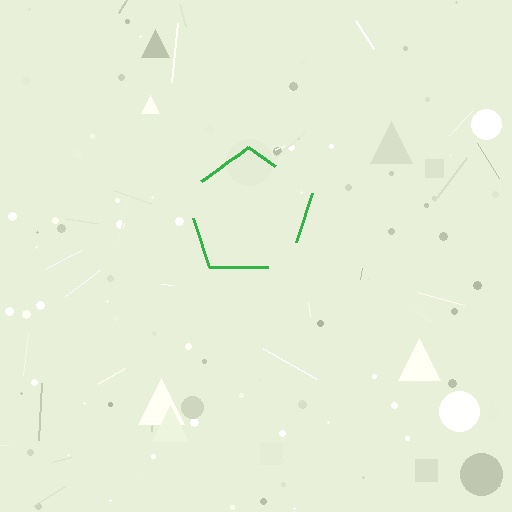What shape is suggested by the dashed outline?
The dashed outline suggests a pentagon.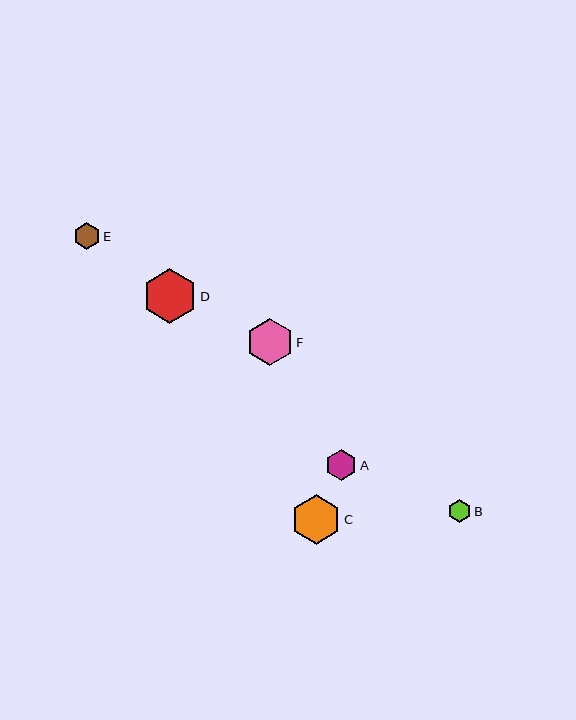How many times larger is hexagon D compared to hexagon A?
Hexagon D is approximately 1.7 times the size of hexagon A.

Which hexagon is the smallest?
Hexagon B is the smallest with a size of approximately 23 pixels.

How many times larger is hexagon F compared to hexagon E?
Hexagon F is approximately 1.7 times the size of hexagon E.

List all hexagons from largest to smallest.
From largest to smallest: D, C, F, A, E, B.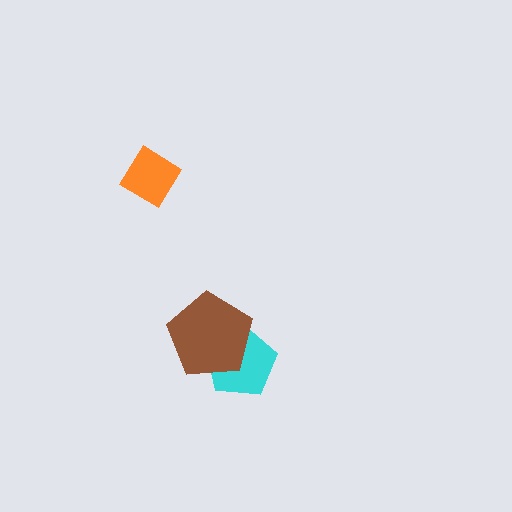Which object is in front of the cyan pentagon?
The brown pentagon is in front of the cyan pentagon.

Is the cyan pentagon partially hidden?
Yes, it is partially covered by another shape.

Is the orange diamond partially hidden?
No, no other shape covers it.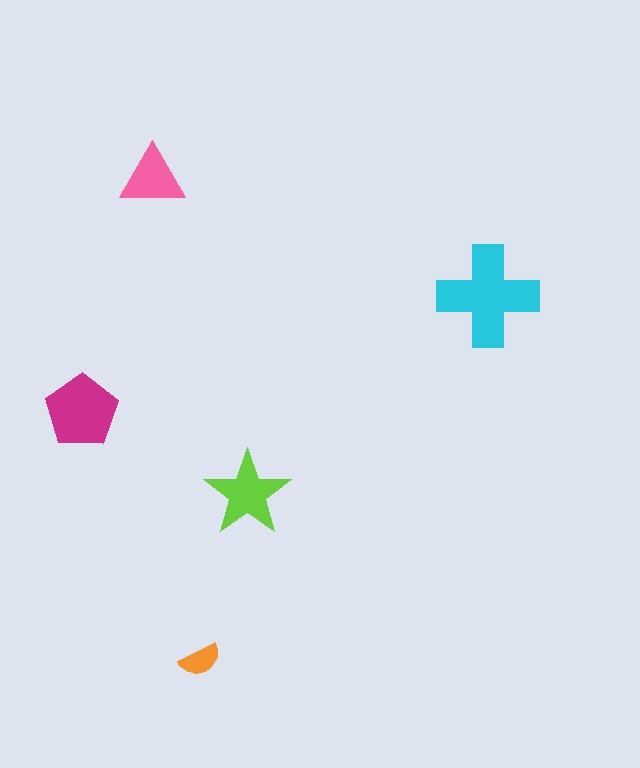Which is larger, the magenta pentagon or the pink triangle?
The magenta pentagon.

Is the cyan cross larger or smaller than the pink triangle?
Larger.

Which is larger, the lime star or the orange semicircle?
The lime star.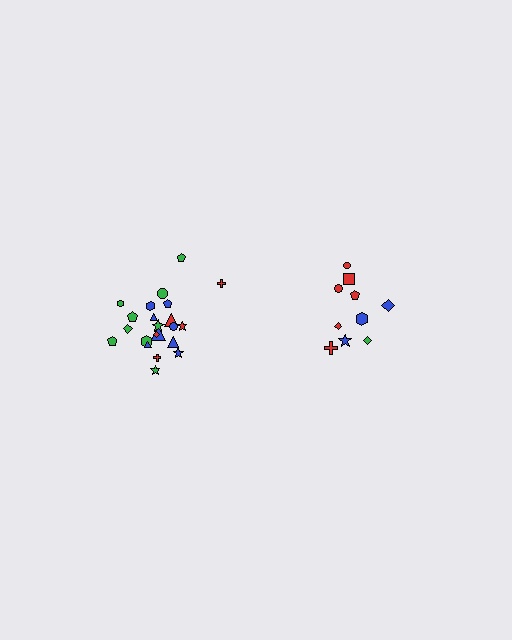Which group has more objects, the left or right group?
The left group.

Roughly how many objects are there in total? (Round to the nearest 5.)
Roughly 30 objects in total.